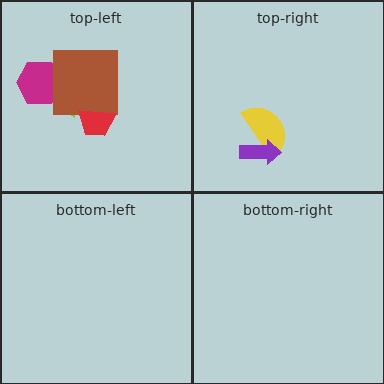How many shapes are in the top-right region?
2.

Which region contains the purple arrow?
The top-right region.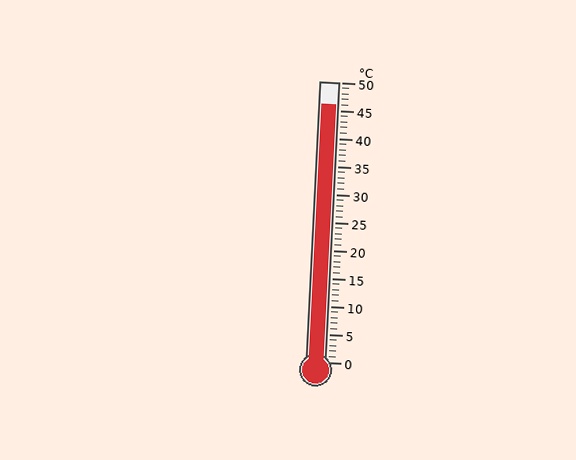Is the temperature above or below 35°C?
The temperature is above 35°C.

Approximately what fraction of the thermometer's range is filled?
The thermometer is filled to approximately 90% of its range.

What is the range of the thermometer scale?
The thermometer scale ranges from 0°C to 50°C.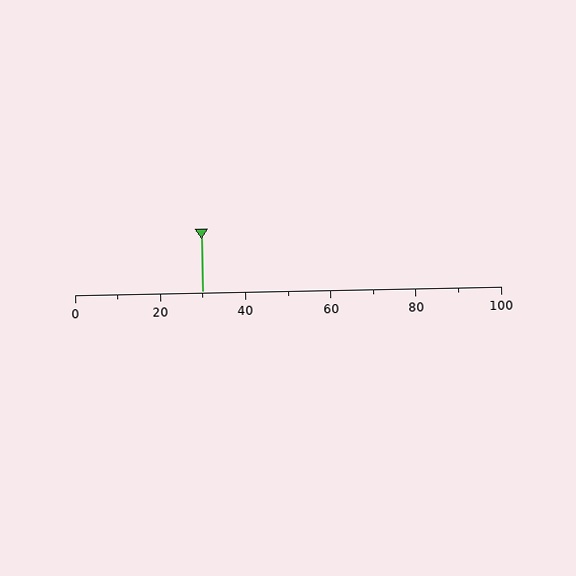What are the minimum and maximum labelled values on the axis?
The axis runs from 0 to 100.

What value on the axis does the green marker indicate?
The marker indicates approximately 30.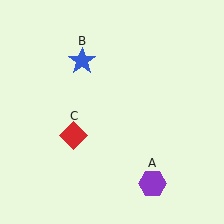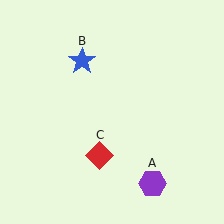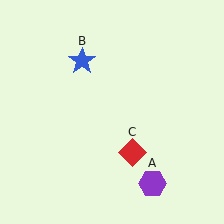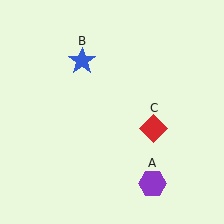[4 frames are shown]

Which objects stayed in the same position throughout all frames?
Purple hexagon (object A) and blue star (object B) remained stationary.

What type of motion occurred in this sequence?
The red diamond (object C) rotated counterclockwise around the center of the scene.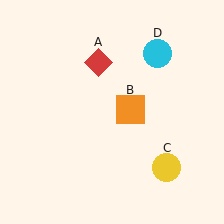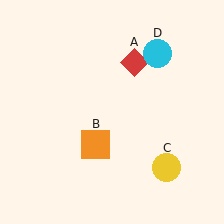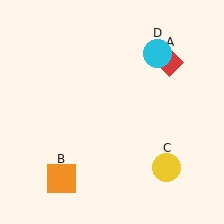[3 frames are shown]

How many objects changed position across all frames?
2 objects changed position: red diamond (object A), orange square (object B).